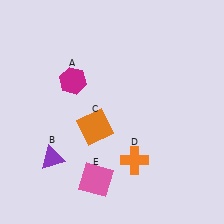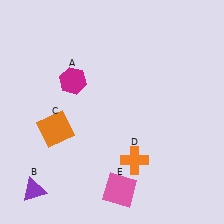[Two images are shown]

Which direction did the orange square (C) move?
The orange square (C) moved left.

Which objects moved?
The objects that moved are: the purple triangle (B), the orange square (C), the pink square (E).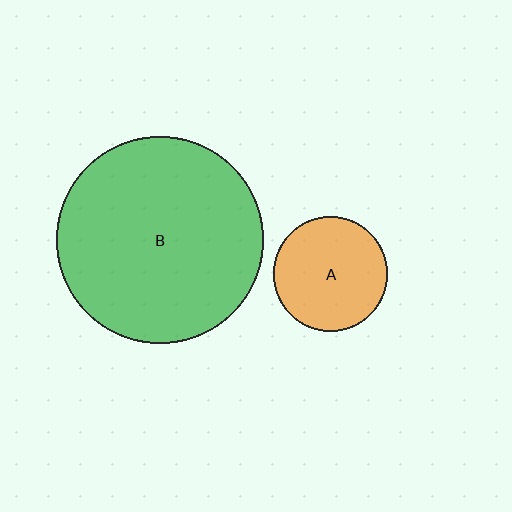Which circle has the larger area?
Circle B (green).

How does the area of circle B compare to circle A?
Approximately 3.3 times.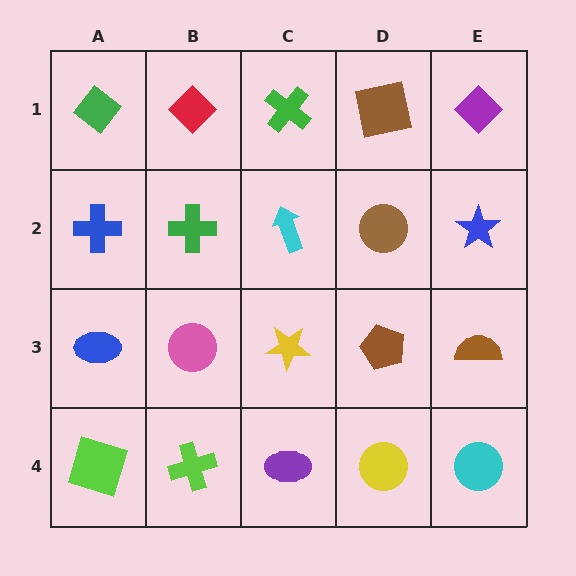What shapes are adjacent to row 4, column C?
A yellow star (row 3, column C), a lime cross (row 4, column B), a yellow circle (row 4, column D).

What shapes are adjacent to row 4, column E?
A brown semicircle (row 3, column E), a yellow circle (row 4, column D).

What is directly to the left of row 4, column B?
A lime square.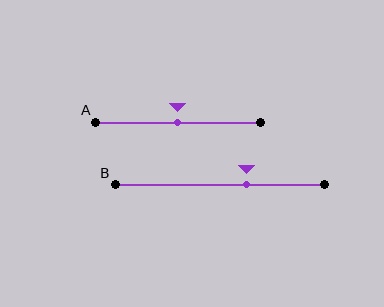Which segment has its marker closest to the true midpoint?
Segment A has its marker closest to the true midpoint.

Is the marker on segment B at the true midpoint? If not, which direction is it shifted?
No, the marker on segment B is shifted to the right by about 13% of the segment length.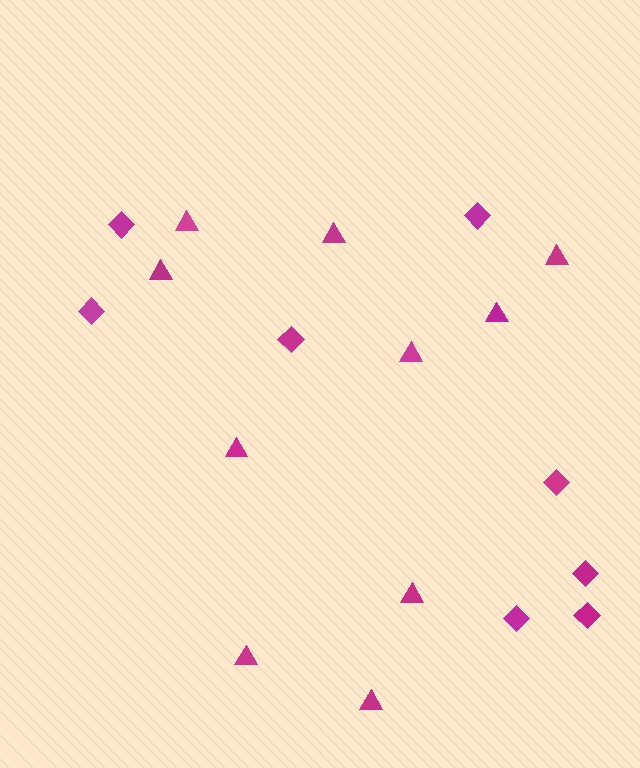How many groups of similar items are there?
There are 2 groups: one group of triangles (10) and one group of diamonds (8).